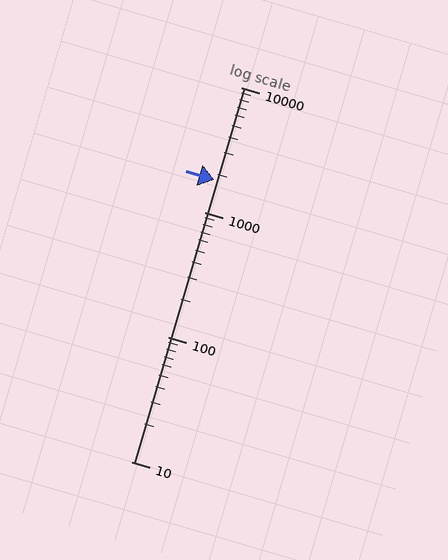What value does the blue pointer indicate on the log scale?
The pointer indicates approximately 1800.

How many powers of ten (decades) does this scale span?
The scale spans 3 decades, from 10 to 10000.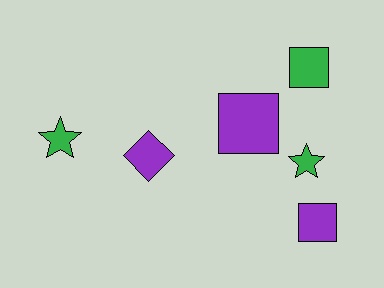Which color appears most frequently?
Green, with 3 objects.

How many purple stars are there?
There are no purple stars.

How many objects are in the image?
There are 6 objects.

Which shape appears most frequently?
Square, with 3 objects.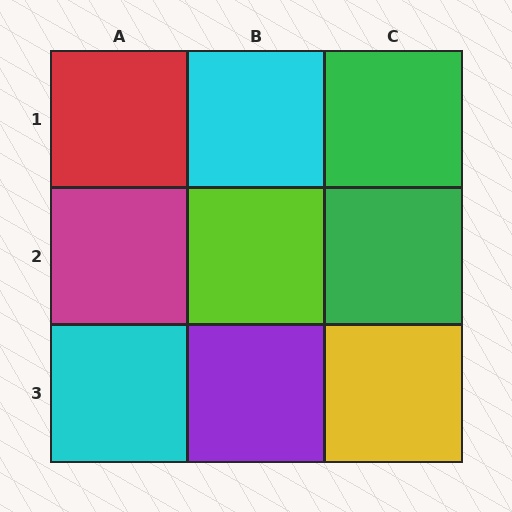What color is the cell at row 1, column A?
Red.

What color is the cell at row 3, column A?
Cyan.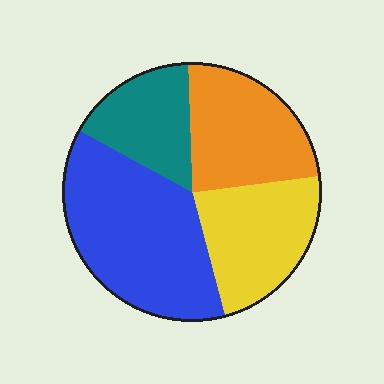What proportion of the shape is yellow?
Yellow takes up about one quarter (1/4) of the shape.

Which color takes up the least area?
Teal, at roughly 15%.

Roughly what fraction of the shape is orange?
Orange takes up less than a quarter of the shape.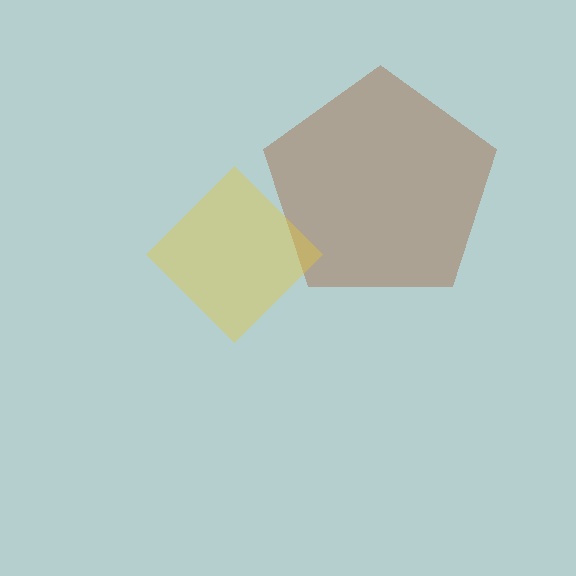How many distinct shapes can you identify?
There are 2 distinct shapes: a brown pentagon, a yellow diamond.